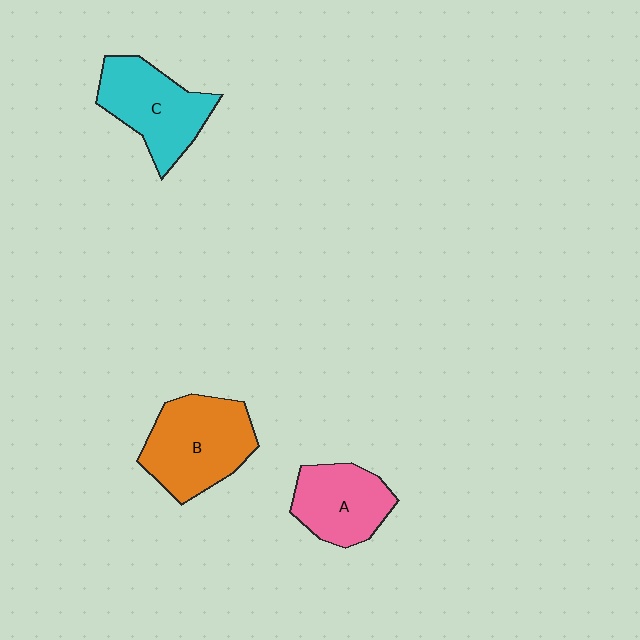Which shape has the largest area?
Shape B (orange).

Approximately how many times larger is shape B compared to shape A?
Approximately 1.3 times.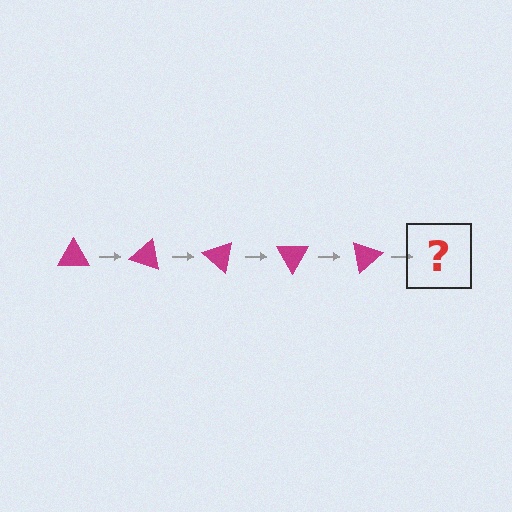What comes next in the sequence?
The next element should be a magenta triangle rotated 100 degrees.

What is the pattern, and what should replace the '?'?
The pattern is that the triangle rotates 20 degrees each step. The '?' should be a magenta triangle rotated 100 degrees.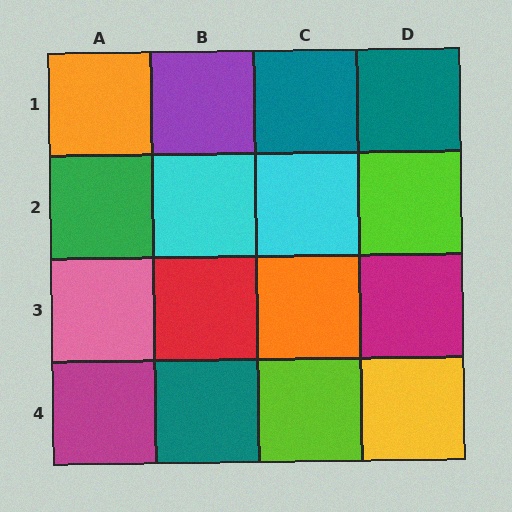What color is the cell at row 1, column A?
Orange.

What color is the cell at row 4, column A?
Magenta.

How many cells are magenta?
2 cells are magenta.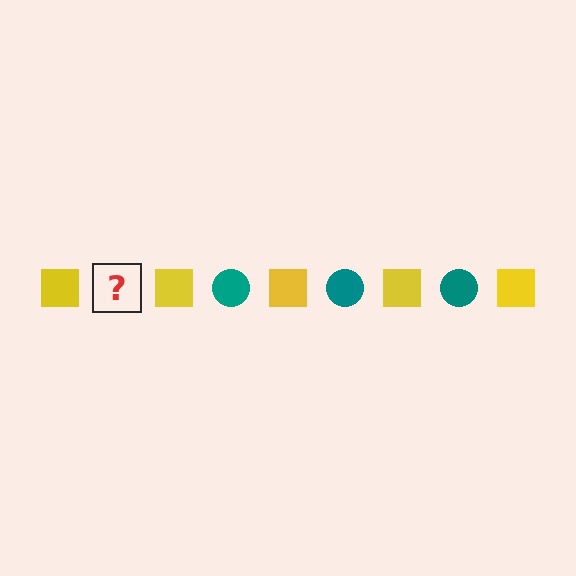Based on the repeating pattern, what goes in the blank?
The blank should be a teal circle.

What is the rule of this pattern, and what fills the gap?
The rule is that the pattern alternates between yellow square and teal circle. The gap should be filled with a teal circle.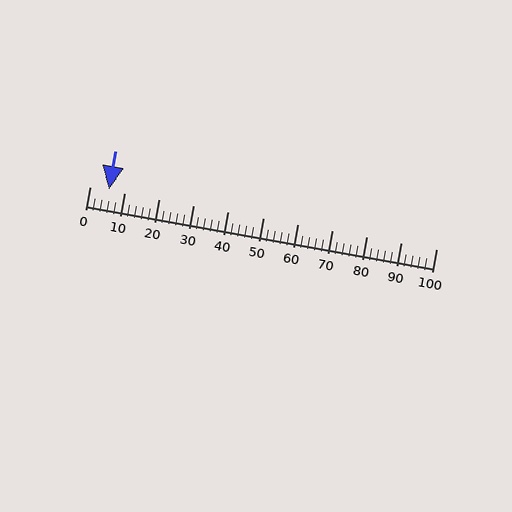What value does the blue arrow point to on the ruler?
The blue arrow points to approximately 6.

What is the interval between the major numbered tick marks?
The major tick marks are spaced 10 units apart.